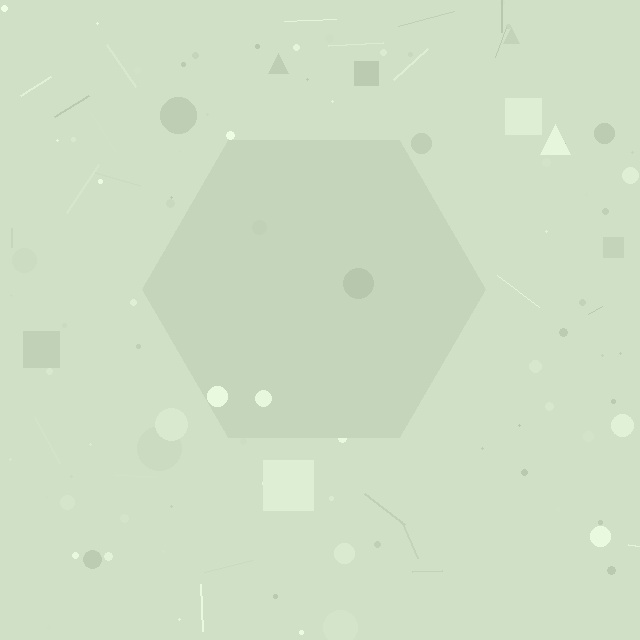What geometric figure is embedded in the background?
A hexagon is embedded in the background.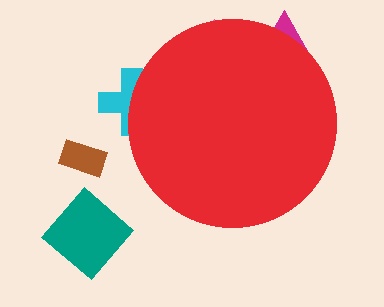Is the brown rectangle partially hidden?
No, the brown rectangle is fully visible.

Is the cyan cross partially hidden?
Yes, the cyan cross is partially hidden behind the red circle.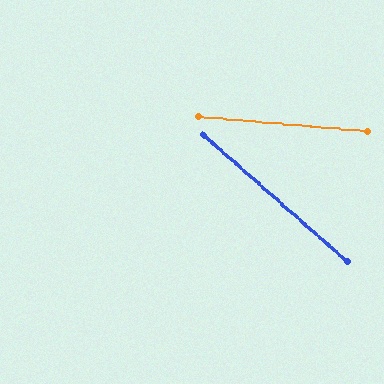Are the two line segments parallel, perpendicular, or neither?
Neither parallel nor perpendicular — they differ by about 37°.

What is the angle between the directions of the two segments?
Approximately 37 degrees.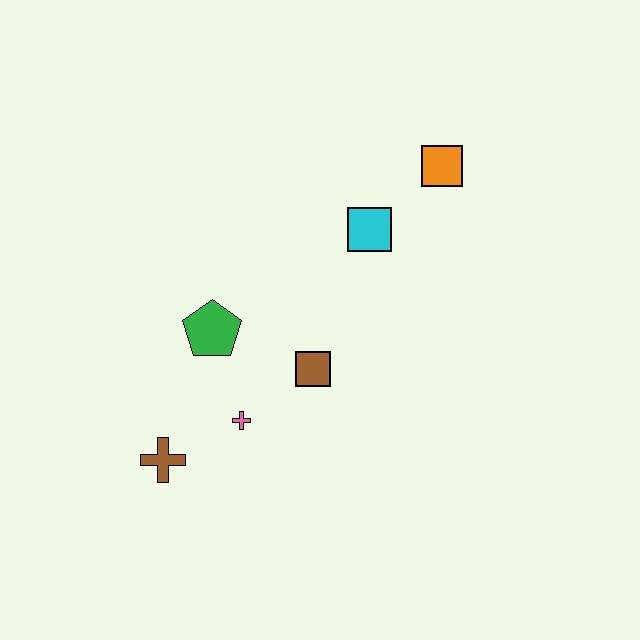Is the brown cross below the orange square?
Yes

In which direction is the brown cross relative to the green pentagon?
The brown cross is below the green pentagon.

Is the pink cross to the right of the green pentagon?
Yes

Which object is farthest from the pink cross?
The orange square is farthest from the pink cross.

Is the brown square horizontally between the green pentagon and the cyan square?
Yes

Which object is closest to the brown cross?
The pink cross is closest to the brown cross.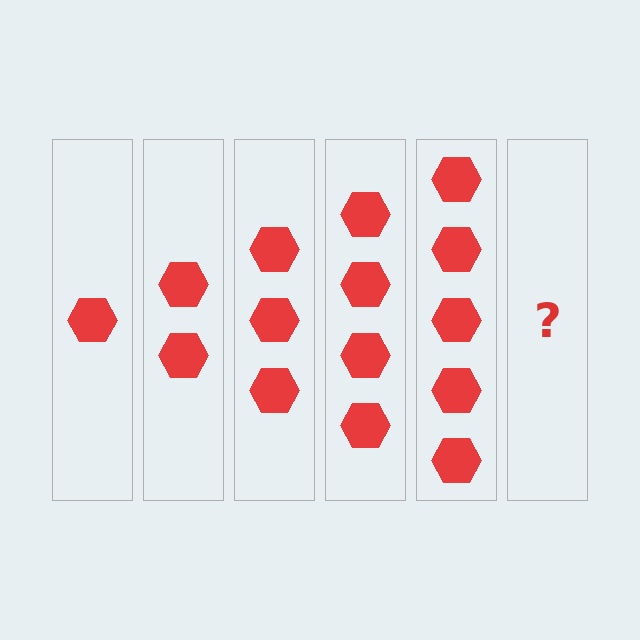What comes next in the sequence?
The next element should be 6 hexagons.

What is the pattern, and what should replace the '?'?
The pattern is that each step adds one more hexagon. The '?' should be 6 hexagons.